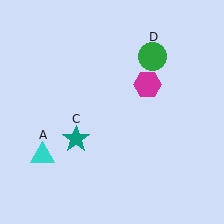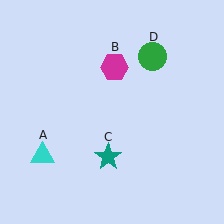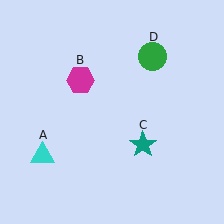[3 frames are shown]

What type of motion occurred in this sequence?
The magenta hexagon (object B), teal star (object C) rotated counterclockwise around the center of the scene.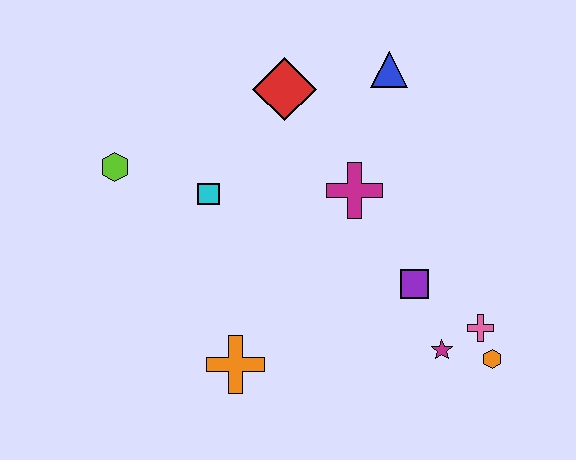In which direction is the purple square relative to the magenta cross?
The purple square is below the magenta cross.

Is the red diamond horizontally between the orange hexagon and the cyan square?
Yes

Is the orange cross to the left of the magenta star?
Yes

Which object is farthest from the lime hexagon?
The orange hexagon is farthest from the lime hexagon.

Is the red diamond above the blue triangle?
No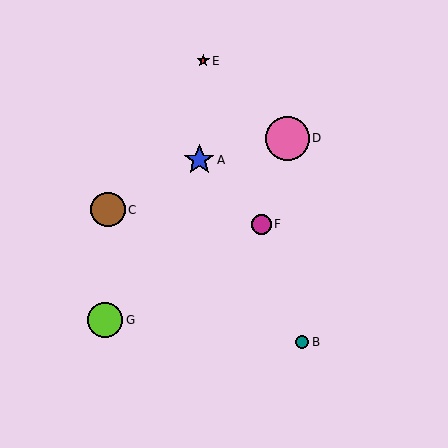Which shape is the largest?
The pink circle (labeled D) is the largest.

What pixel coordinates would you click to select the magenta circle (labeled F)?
Click at (261, 224) to select the magenta circle F.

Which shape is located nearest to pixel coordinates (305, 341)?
The teal circle (labeled B) at (302, 342) is nearest to that location.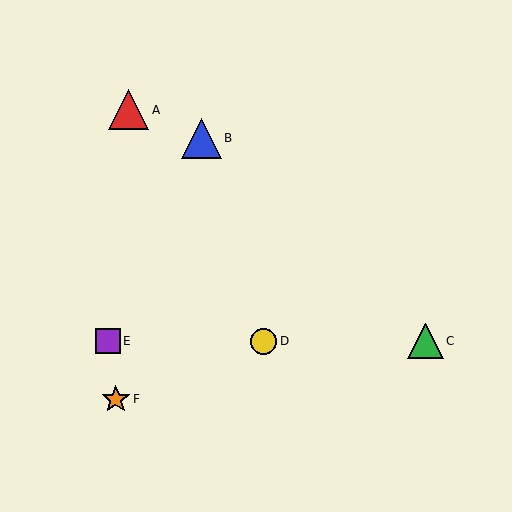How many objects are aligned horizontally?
3 objects (C, D, E) are aligned horizontally.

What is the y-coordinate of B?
Object B is at y≈138.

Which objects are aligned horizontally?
Objects C, D, E are aligned horizontally.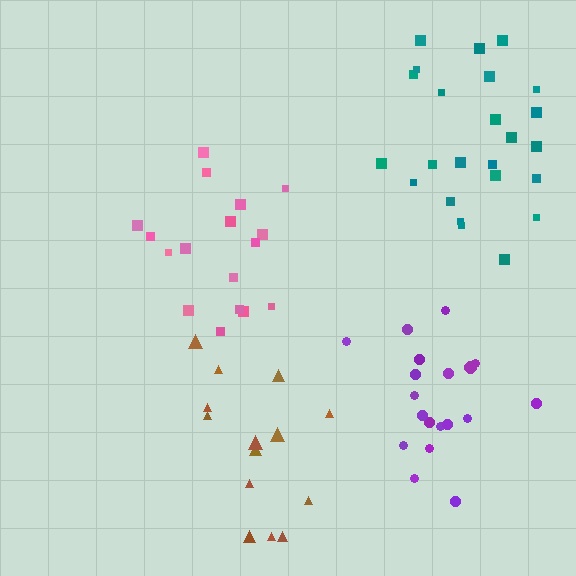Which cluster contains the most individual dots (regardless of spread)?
Teal (24).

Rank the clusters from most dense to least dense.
purple, pink, teal, brown.